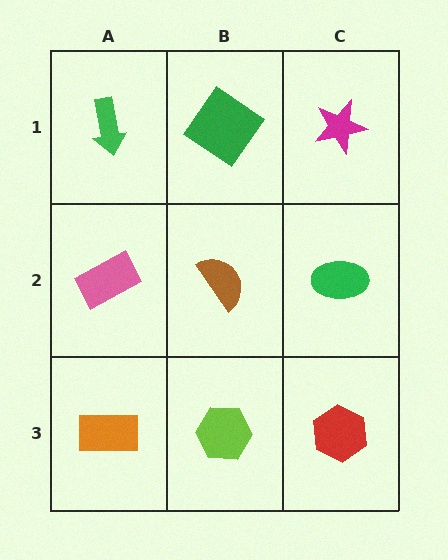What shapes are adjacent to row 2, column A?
A green arrow (row 1, column A), an orange rectangle (row 3, column A), a brown semicircle (row 2, column B).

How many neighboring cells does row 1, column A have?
2.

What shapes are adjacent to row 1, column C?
A green ellipse (row 2, column C), a green diamond (row 1, column B).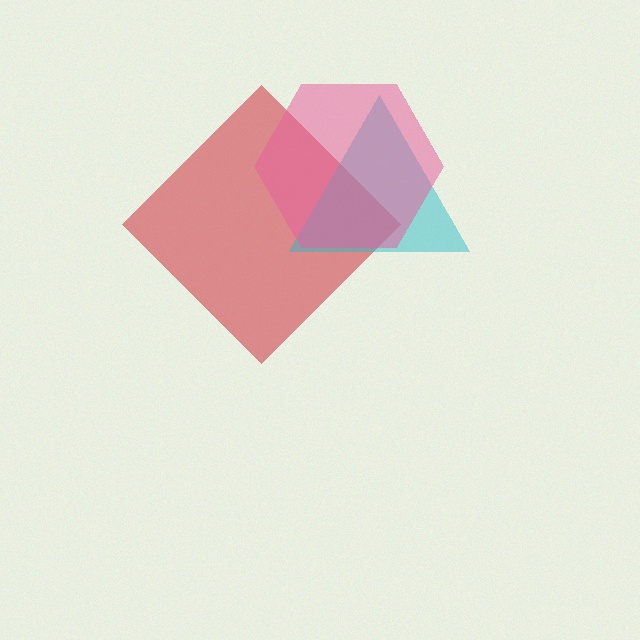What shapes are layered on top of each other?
The layered shapes are: a red diamond, a cyan triangle, a pink hexagon.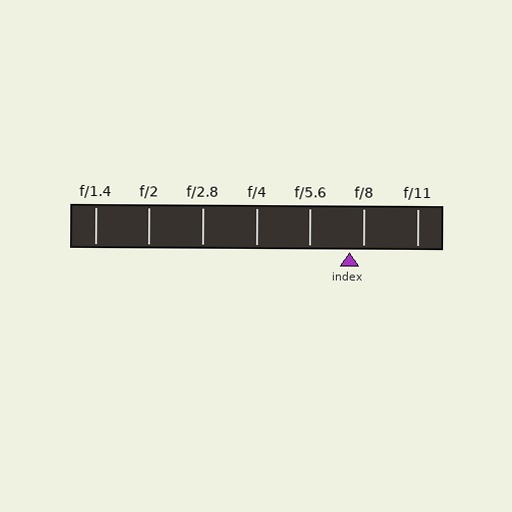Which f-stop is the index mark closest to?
The index mark is closest to f/8.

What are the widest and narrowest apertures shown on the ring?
The widest aperture shown is f/1.4 and the narrowest is f/11.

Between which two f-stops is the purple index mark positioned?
The index mark is between f/5.6 and f/8.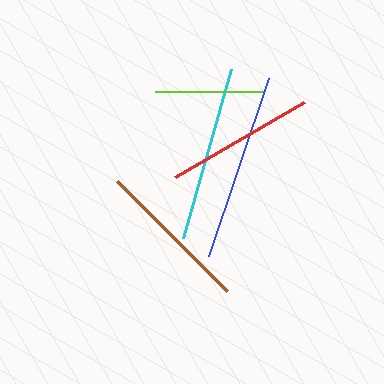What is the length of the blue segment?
The blue segment is approximately 188 pixels long.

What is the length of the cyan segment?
The cyan segment is approximately 176 pixels long.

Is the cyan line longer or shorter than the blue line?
The blue line is longer than the cyan line.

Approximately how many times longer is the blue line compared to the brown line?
The blue line is approximately 1.2 times the length of the brown line.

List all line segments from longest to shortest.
From longest to shortest: blue, cyan, brown, red, lime.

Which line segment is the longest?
The blue line is the longest at approximately 188 pixels.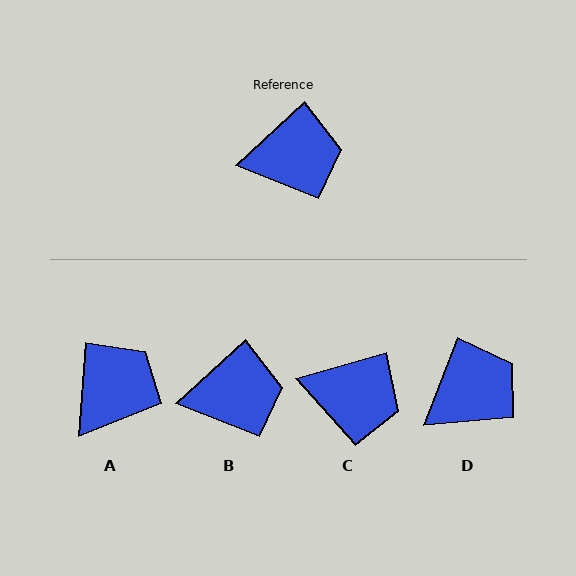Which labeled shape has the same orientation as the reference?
B.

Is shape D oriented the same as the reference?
No, it is off by about 26 degrees.